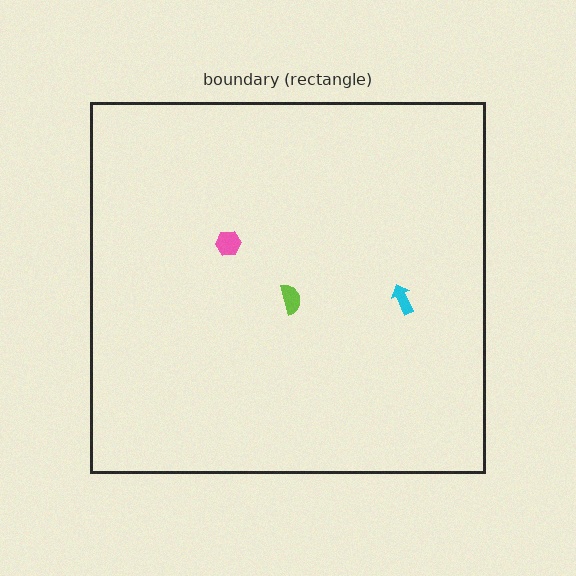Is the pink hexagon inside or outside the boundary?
Inside.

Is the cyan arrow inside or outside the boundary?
Inside.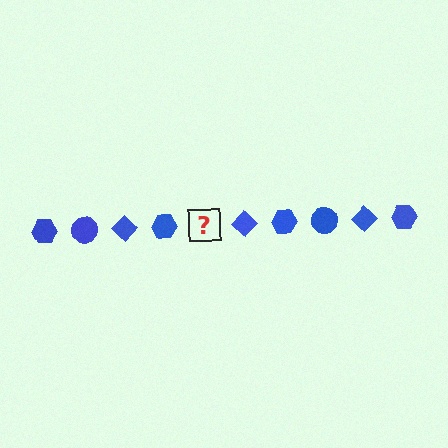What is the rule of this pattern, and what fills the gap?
The rule is that the pattern cycles through hexagon, circle, diamond shapes in blue. The gap should be filled with a blue circle.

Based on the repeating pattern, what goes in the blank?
The blank should be a blue circle.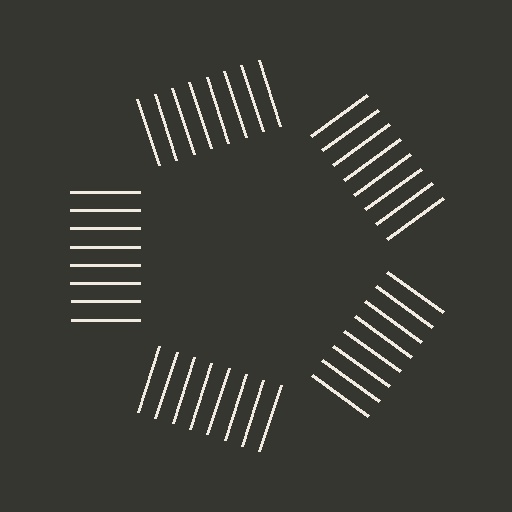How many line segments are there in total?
40 — 8 along each of the 5 edges.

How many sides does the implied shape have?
5 sides — the line-ends trace a pentagon.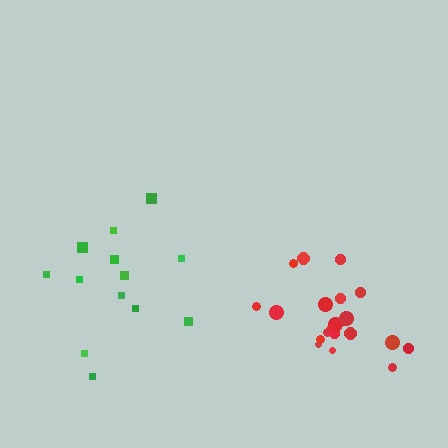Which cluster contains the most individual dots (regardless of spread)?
Red (23).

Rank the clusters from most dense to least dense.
red, green.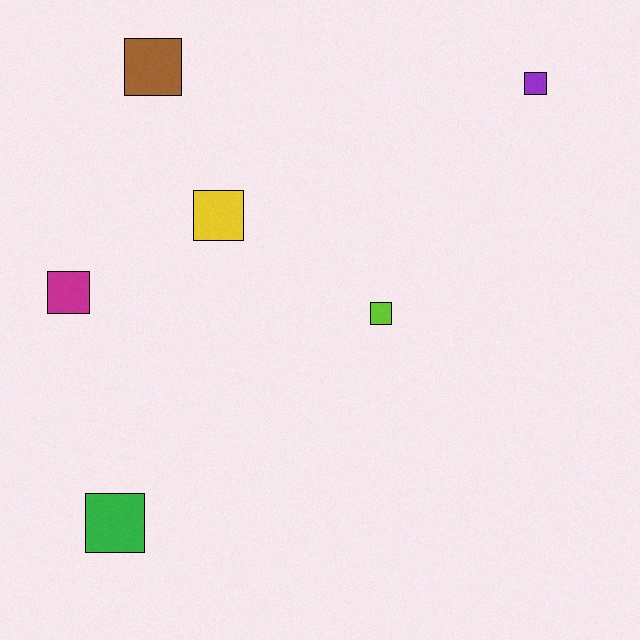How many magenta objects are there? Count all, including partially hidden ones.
There is 1 magenta object.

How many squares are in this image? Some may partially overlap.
There are 6 squares.